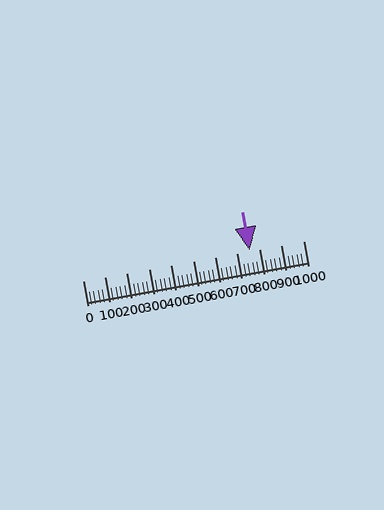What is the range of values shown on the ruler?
The ruler shows values from 0 to 1000.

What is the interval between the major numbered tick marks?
The major tick marks are spaced 100 units apart.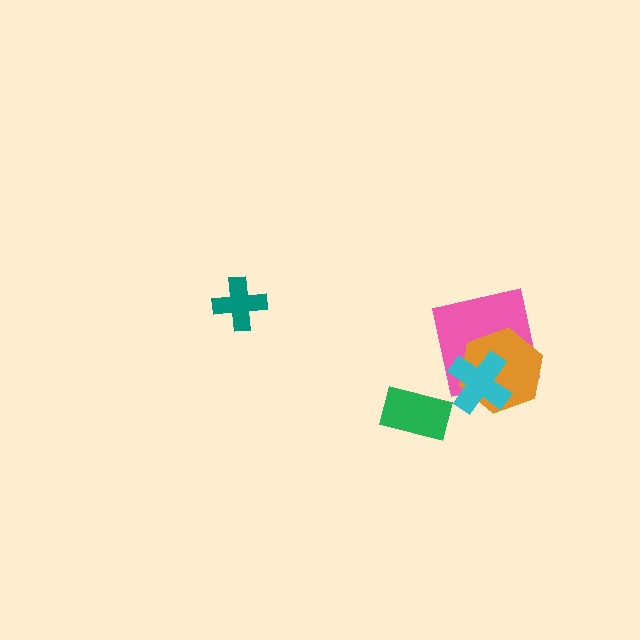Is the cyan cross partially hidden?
No, no other shape covers it.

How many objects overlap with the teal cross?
0 objects overlap with the teal cross.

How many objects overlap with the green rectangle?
0 objects overlap with the green rectangle.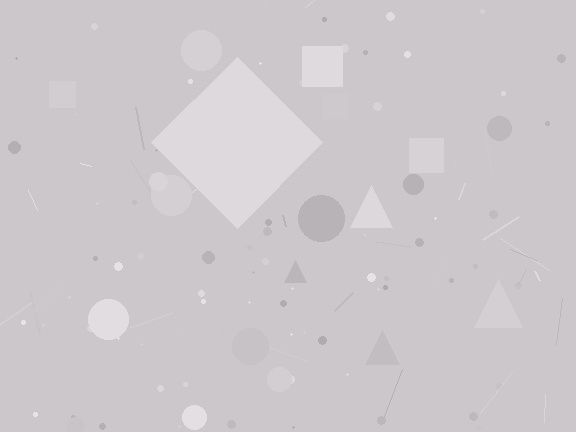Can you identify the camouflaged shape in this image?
The camouflaged shape is a diamond.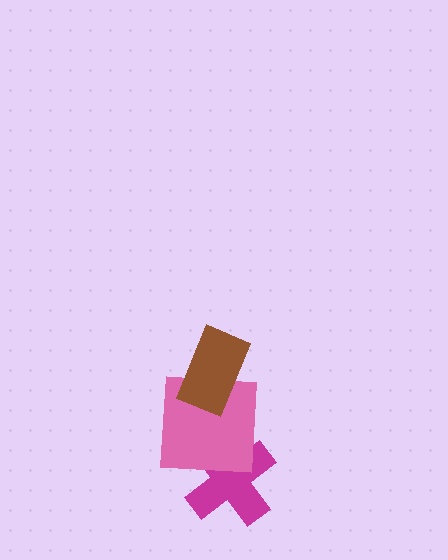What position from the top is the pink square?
The pink square is 2nd from the top.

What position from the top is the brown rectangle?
The brown rectangle is 1st from the top.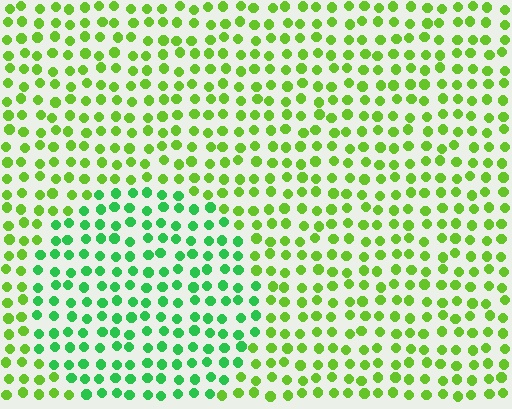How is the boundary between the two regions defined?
The boundary is defined purely by a slight shift in hue (about 37 degrees). Spacing, size, and orientation are identical on both sides.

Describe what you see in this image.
The image is filled with small lime elements in a uniform arrangement. A circle-shaped region is visible where the elements are tinted to a slightly different hue, forming a subtle color boundary.